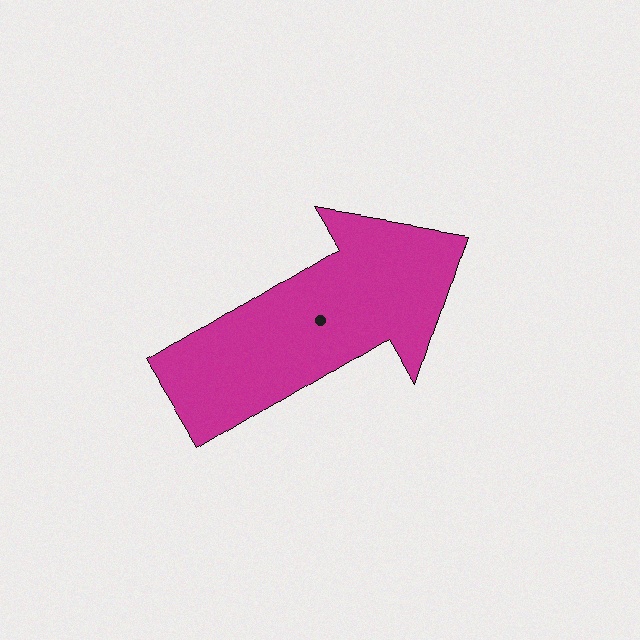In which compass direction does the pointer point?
Northeast.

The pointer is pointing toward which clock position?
Roughly 2 o'clock.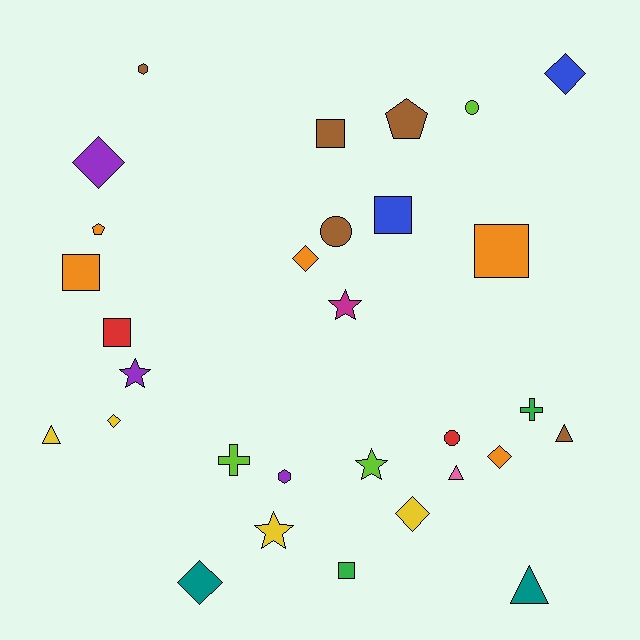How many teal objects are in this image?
There are 2 teal objects.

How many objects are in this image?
There are 30 objects.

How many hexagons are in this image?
There are 2 hexagons.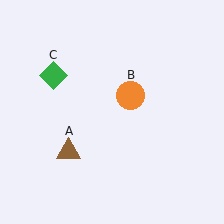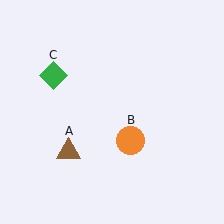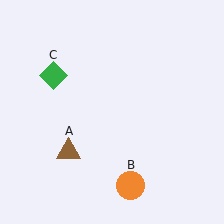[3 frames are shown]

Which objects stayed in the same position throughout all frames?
Brown triangle (object A) and green diamond (object C) remained stationary.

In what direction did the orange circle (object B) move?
The orange circle (object B) moved down.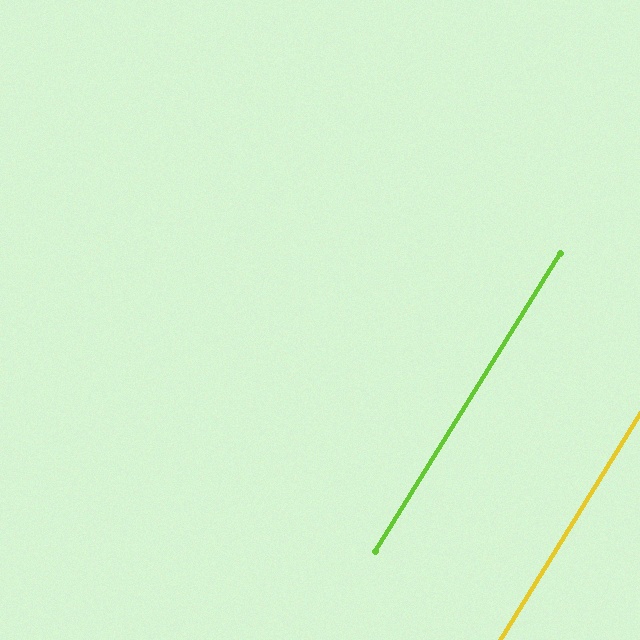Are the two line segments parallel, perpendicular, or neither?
Parallel — their directions differ by only 0.3°.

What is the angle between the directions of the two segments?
Approximately 0 degrees.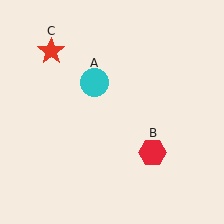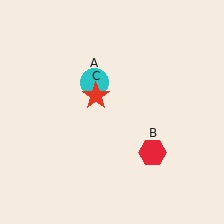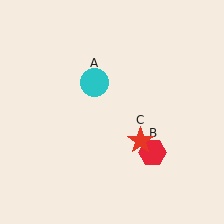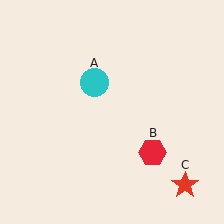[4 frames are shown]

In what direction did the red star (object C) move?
The red star (object C) moved down and to the right.